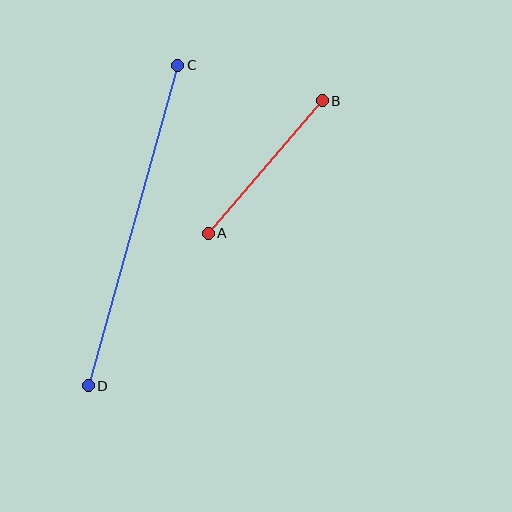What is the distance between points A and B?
The distance is approximately 175 pixels.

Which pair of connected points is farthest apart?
Points C and D are farthest apart.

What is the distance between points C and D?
The distance is approximately 333 pixels.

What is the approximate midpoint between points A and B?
The midpoint is at approximately (265, 167) pixels.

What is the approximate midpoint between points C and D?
The midpoint is at approximately (133, 225) pixels.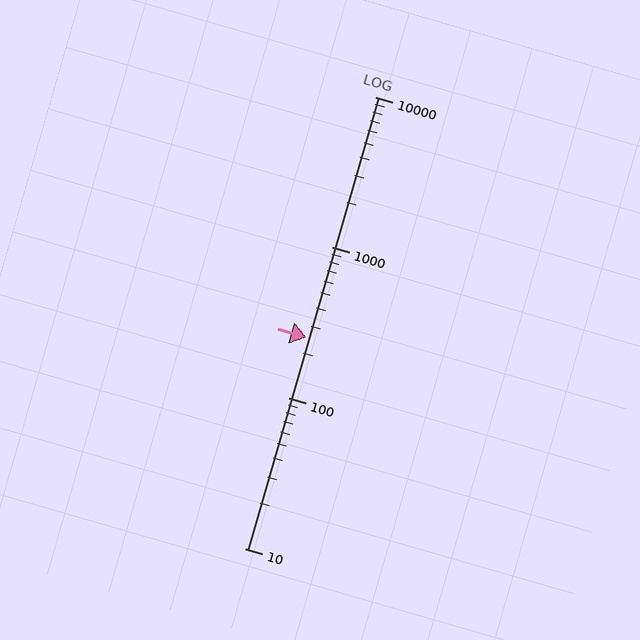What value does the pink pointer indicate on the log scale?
The pointer indicates approximately 250.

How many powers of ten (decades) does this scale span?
The scale spans 3 decades, from 10 to 10000.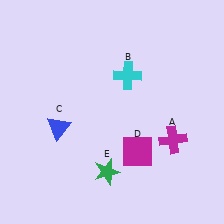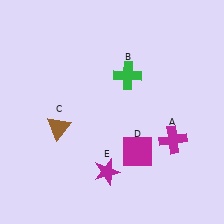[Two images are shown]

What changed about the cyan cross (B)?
In Image 1, B is cyan. In Image 2, it changed to green.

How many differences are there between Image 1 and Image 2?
There are 3 differences between the two images.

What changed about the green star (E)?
In Image 1, E is green. In Image 2, it changed to magenta.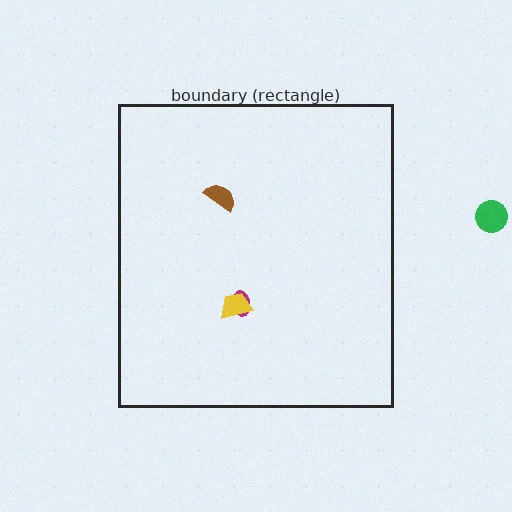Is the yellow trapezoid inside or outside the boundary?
Inside.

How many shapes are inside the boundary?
3 inside, 1 outside.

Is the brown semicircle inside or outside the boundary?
Inside.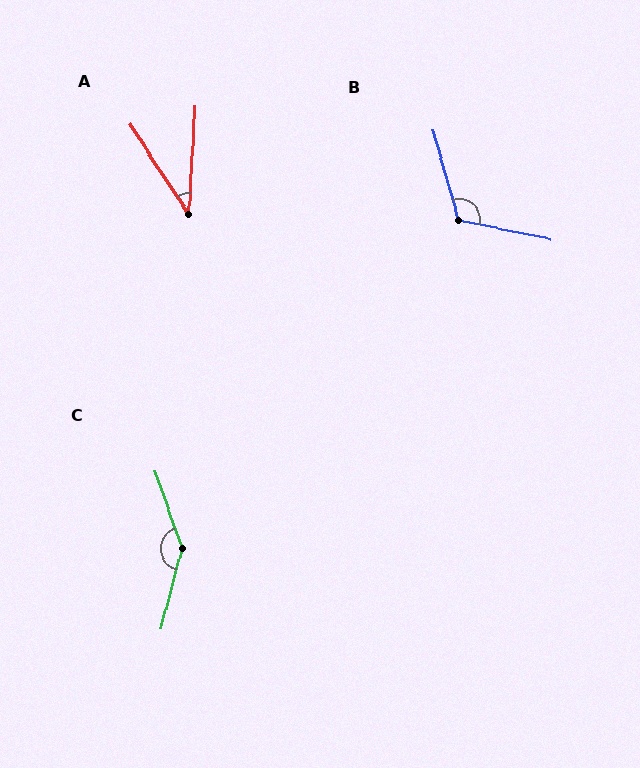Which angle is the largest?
C, at approximately 146 degrees.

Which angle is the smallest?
A, at approximately 36 degrees.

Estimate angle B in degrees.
Approximately 118 degrees.